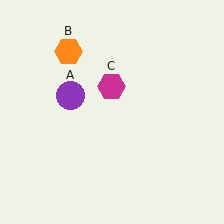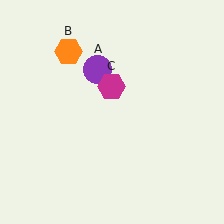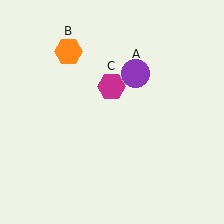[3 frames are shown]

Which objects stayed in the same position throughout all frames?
Orange hexagon (object B) and magenta hexagon (object C) remained stationary.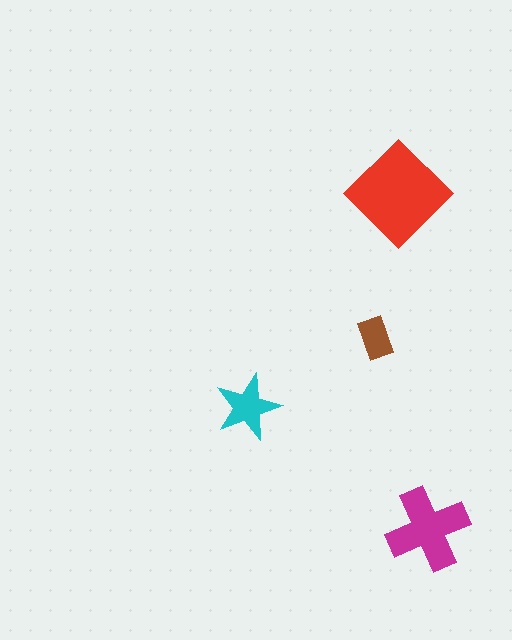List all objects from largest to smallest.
The red diamond, the magenta cross, the cyan star, the brown rectangle.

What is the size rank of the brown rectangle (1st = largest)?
4th.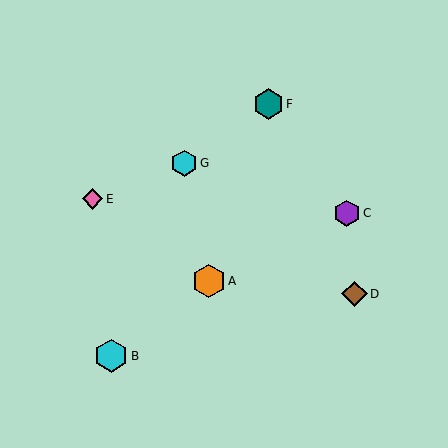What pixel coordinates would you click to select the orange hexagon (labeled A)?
Click at (209, 281) to select the orange hexagon A.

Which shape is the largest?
The orange hexagon (labeled A) is the largest.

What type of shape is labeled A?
Shape A is an orange hexagon.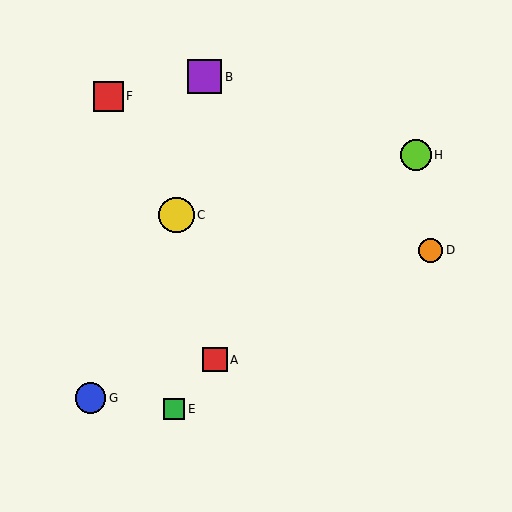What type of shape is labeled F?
Shape F is a red square.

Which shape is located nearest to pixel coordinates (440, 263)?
The orange circle (labeled D) at (430, 250) is nearest to that location.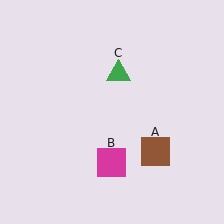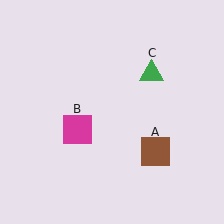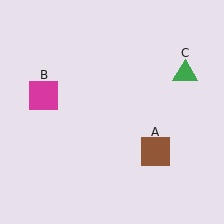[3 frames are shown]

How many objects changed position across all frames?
2 objects changed position: magenta square (object B), green triangle (object C).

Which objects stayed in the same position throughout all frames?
Brown square (object A) remained stationary.